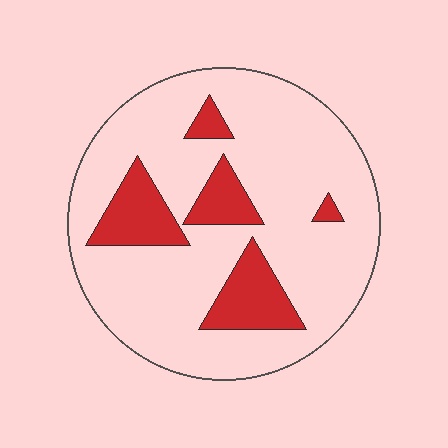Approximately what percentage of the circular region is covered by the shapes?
Approximately 20%.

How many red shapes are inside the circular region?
5.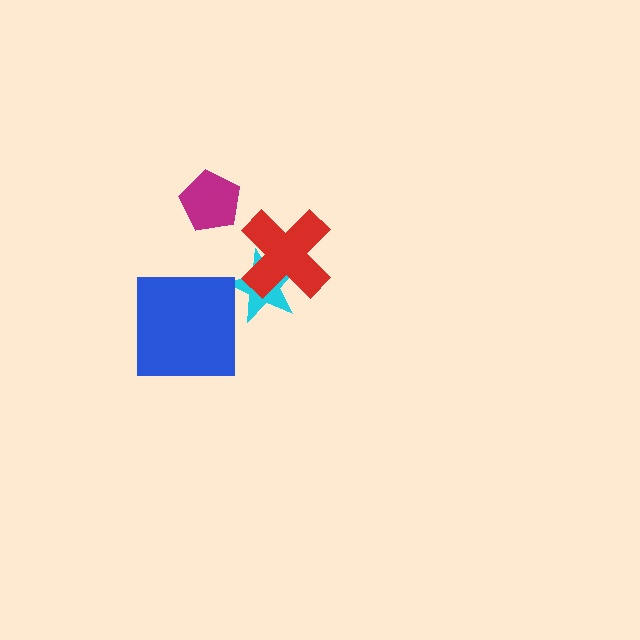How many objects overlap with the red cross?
1 object overlaps with the red cross.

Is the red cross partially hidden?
No, no other shape covers it.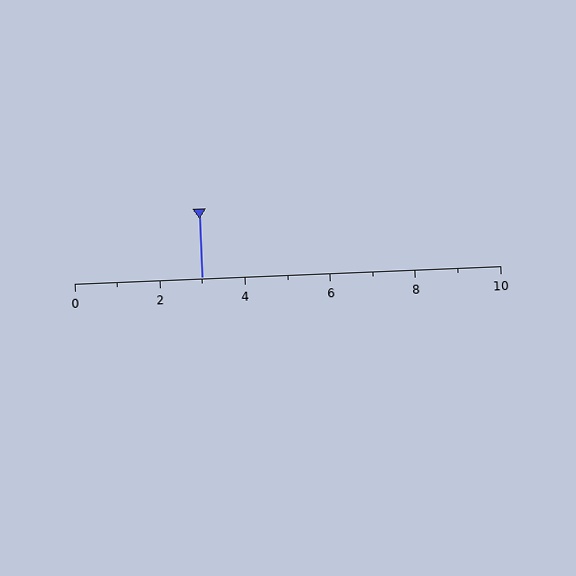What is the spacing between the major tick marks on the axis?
The major ticks are spaced 2 apart.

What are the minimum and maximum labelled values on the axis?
The axis runs from 0 to 10.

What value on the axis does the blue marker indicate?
The marker indicates approximately 3.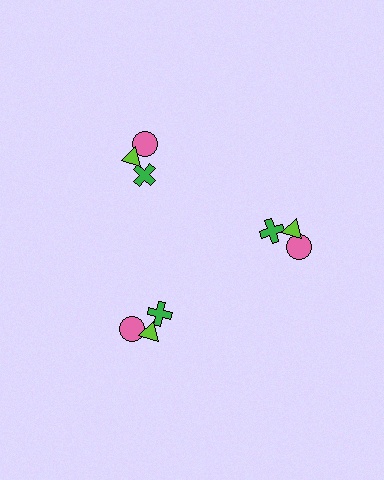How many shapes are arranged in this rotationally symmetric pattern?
There are 9 shapes, arranged in 3 groups of 3.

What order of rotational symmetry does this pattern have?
This pattern has 3-fold rotational symmetry.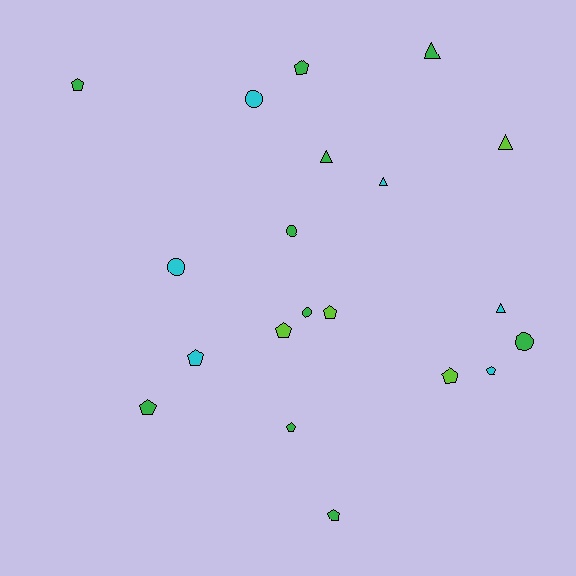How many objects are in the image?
There are 20 objects.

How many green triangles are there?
There are 2 green triangles.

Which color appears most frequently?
Green, with 10 objects.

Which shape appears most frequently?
Pentagon, with 10 objects.